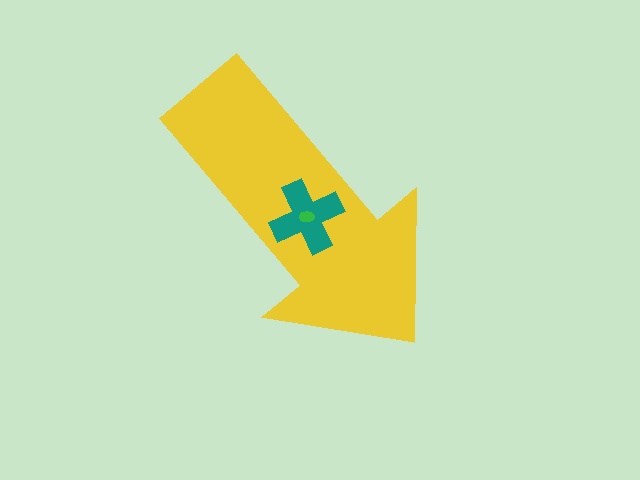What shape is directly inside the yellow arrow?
The teal cross.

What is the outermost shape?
The yellow arrow.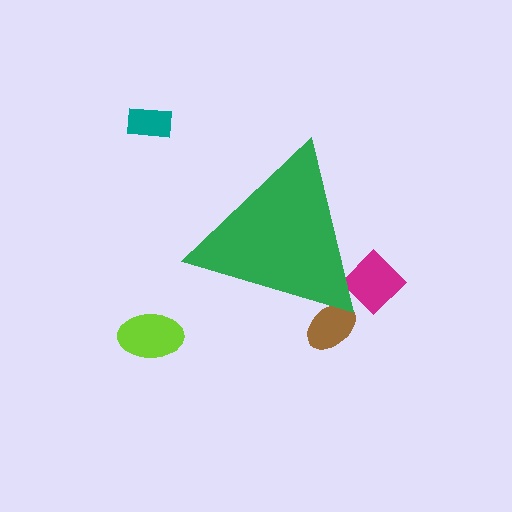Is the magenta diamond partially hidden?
Yes, the magenta diamond is partially hidden behind the green triangle.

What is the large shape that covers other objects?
A green triangle.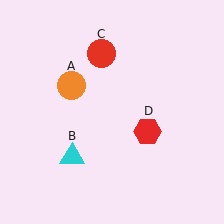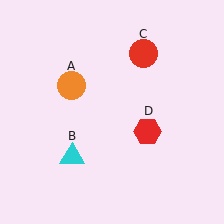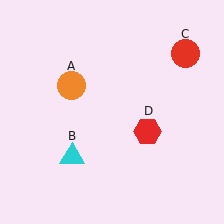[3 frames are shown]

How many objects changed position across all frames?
1 object changed position: red circle (object C).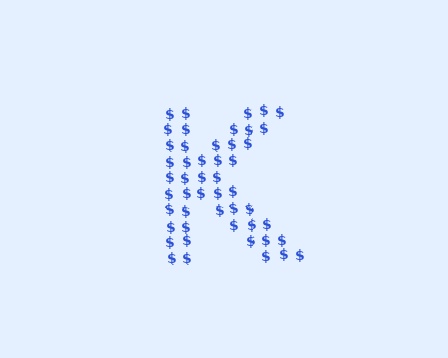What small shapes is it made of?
It is made of small dollar signs.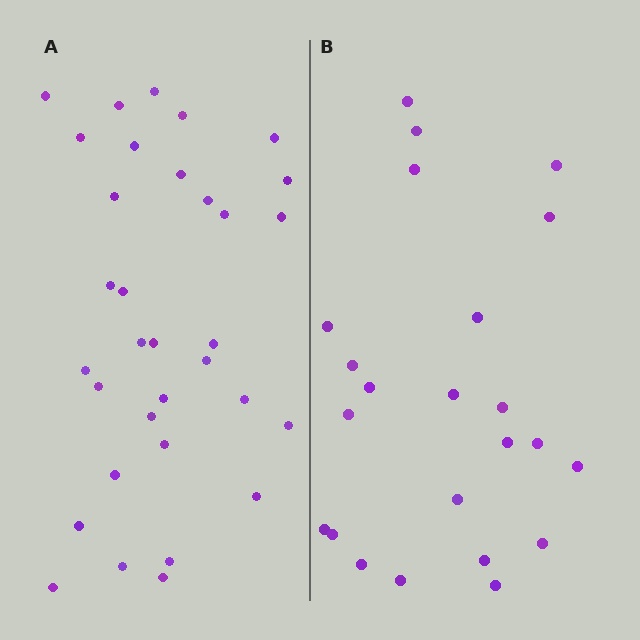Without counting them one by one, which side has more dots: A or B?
Region A (the left region) has more dots.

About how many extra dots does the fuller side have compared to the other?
Region A has roughly 10 or so more dots than region B.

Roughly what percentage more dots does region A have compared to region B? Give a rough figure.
About 45% more.